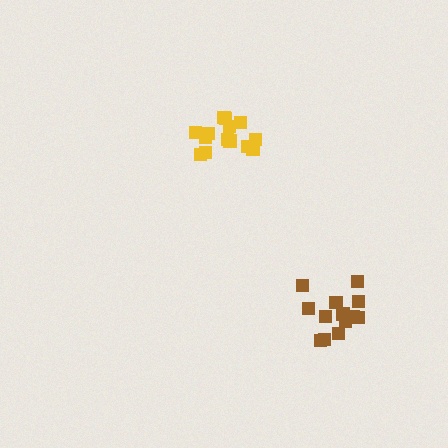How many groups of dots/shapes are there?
There are 2 groups.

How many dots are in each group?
Group 1: 13 dots, Group 2: 14 dots (27 total).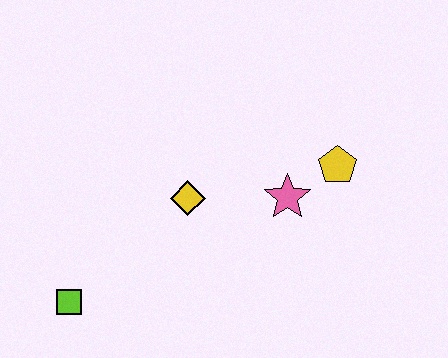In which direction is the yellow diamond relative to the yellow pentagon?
The yellow diamond is to the left of the yellow pentagon.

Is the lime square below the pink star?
Yes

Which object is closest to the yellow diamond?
The pink star is closest to the yellow diamond.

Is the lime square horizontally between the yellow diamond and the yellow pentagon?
No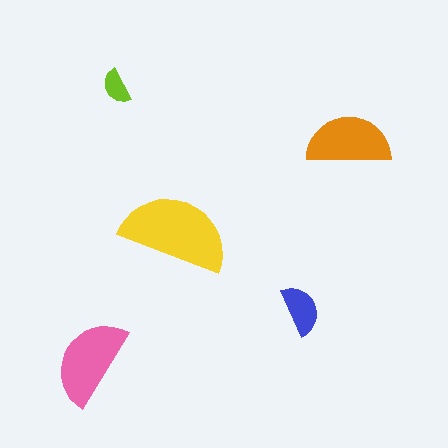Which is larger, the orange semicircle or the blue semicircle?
The orange one.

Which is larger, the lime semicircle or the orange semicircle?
The orange one.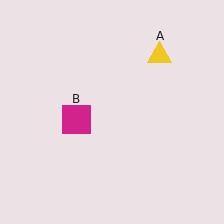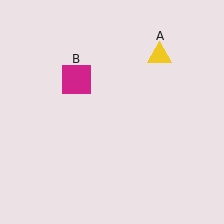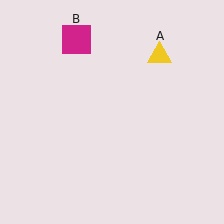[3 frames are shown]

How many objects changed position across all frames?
1 object changed position: magenta square (object B).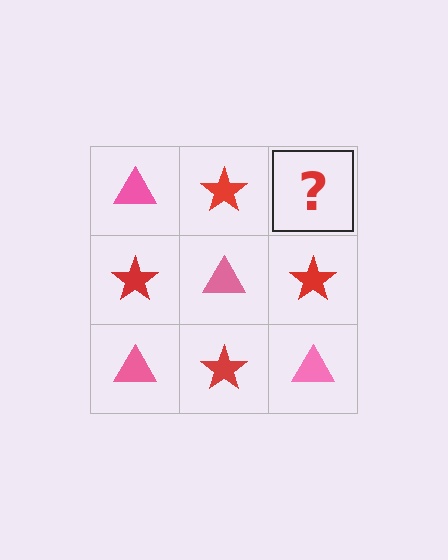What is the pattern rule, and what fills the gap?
The rule is that it alternates pink triangle and red star in a checkerboard pattern. The gap should be filled with a pink triangle.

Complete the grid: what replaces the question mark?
The question mark should be replaced with a pink triangle.